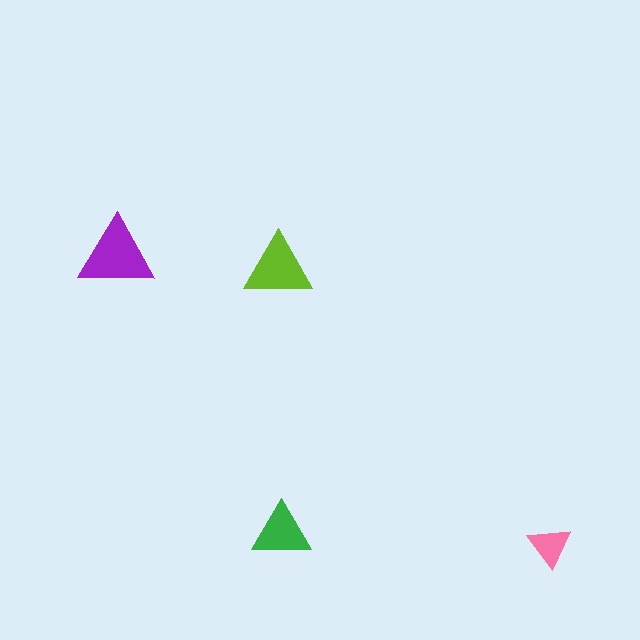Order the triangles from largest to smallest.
the purple one, the lime one, the green one, the pink one.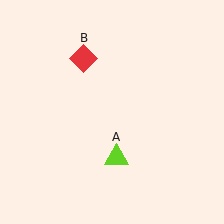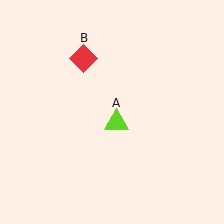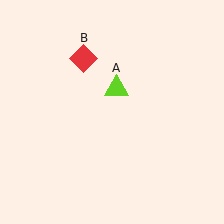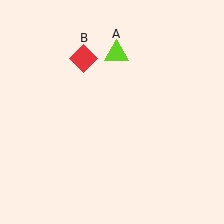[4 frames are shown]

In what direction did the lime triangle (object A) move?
The lime triangle (object A) moved up.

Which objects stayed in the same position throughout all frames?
Red diamond (object B) remained stationary.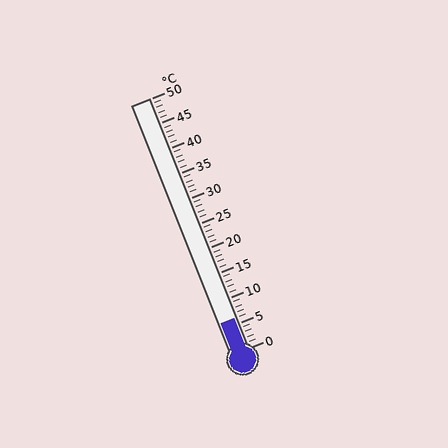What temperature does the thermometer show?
The thermometer shows approximately 6°C.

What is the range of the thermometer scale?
The thermometer scale ranges from 0°C to 50°C.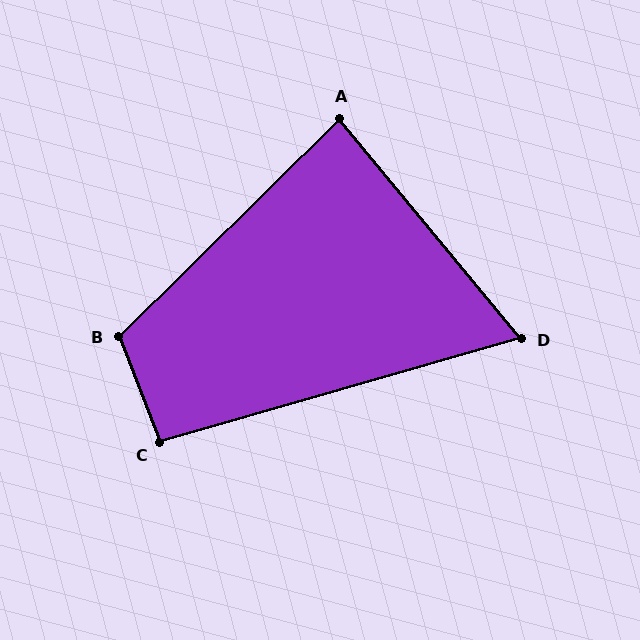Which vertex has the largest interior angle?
B, at approximately 114 degrees.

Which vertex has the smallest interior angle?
D, at approximately 66 degrees.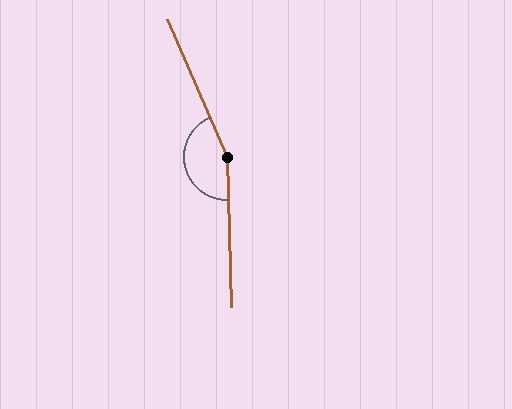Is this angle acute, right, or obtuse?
It is obtuse.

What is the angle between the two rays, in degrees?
Approximately 158 degrees.